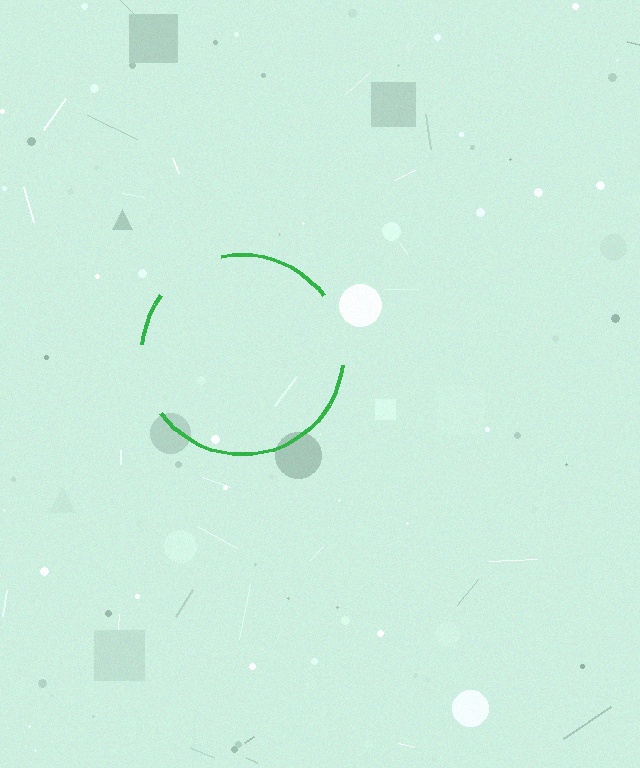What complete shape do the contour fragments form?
The contour fragments form a circle.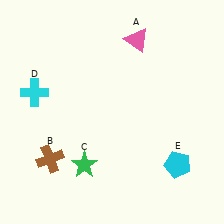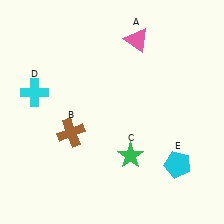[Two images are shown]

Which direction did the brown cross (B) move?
The brown cross (B) moved up.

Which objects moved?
The objects that moved are: the brown cross (B), the green star (C).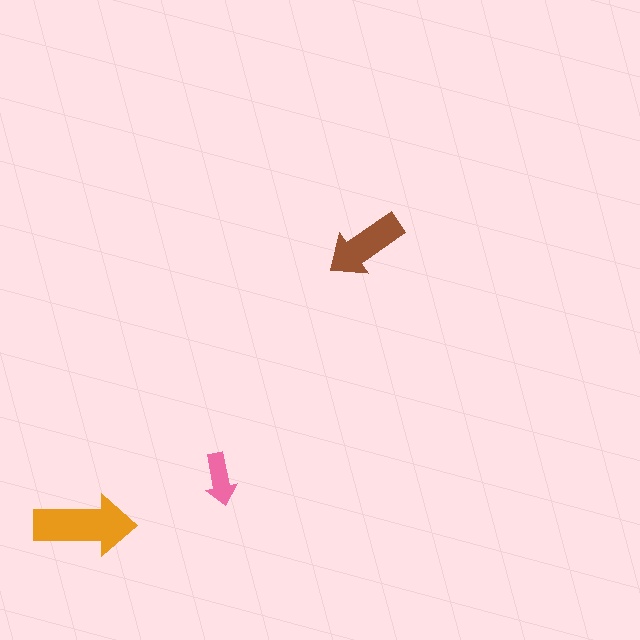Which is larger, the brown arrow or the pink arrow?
The brown one.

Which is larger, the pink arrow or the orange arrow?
The orange one.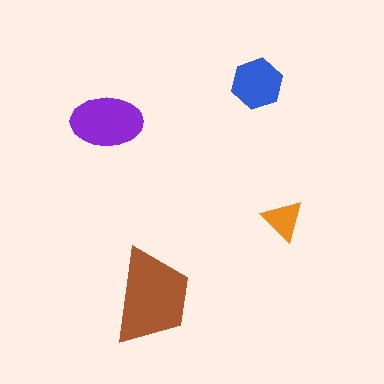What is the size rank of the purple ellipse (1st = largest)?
2nd.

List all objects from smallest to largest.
The orange triangle, the blue hexagon, the purple ellipse, the brown trapezoid.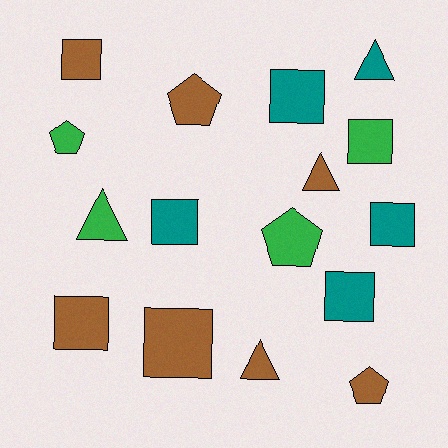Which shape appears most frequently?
Square, with 8 objects.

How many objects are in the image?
There are 16 objects.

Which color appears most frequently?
Brown, with 7 objects.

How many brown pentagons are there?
There are 2 brown pentagons.